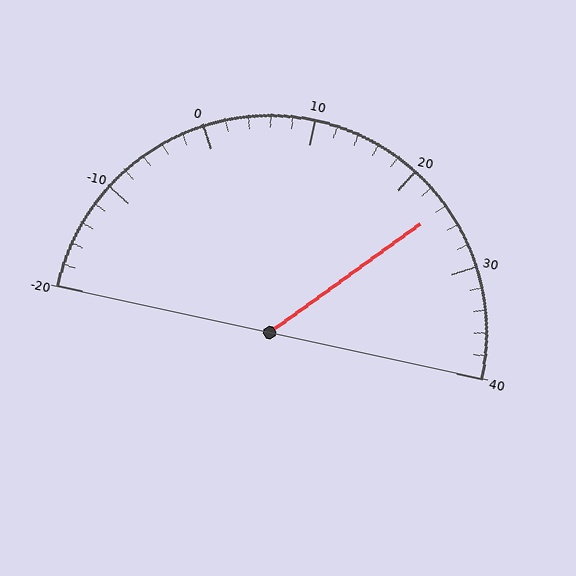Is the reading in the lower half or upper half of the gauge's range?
The reading is in the upper half of the range (-20 to 40).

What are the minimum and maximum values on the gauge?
The gauge ranges from -20 to 40.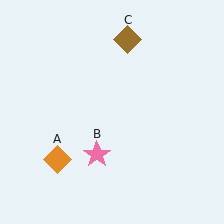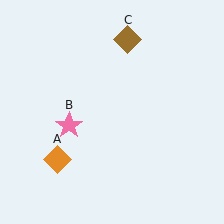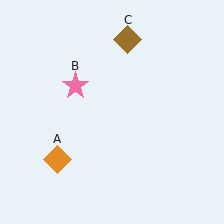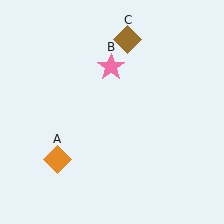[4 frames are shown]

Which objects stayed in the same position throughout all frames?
Orange diamond (object A) and brown diamond (object C) remained stationary.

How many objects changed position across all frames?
1 object changed position: pink star (object B).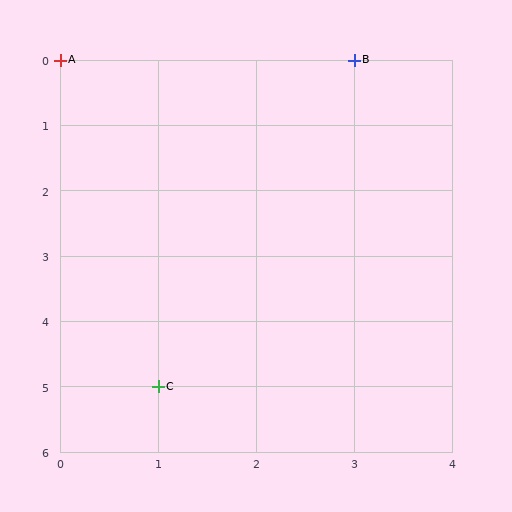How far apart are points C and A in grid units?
Points C and A are 1 column and 5 rows apart (about 5.1 grid units diagonally).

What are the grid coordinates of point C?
Point C is at grid coordinates (1, 5).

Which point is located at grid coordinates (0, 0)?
Point A is at (0, 0).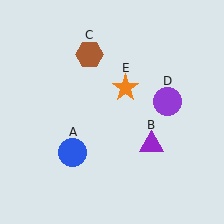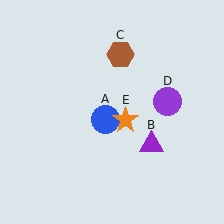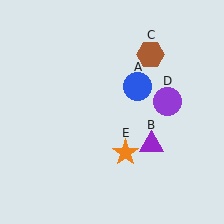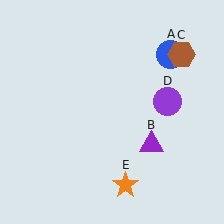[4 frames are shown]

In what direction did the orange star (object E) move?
The orange star (object E) moved down.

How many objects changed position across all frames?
3 objects changed position: blue circle (object A), brown hexagon (object C), orange star (object E).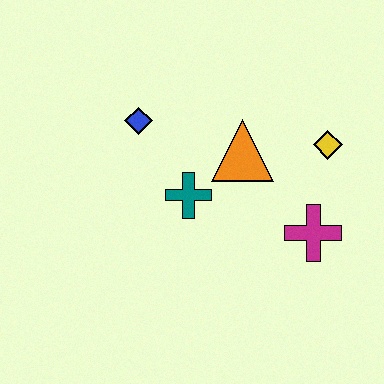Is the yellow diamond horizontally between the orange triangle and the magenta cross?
No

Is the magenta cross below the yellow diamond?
Yes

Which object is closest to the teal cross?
The orange triangle is closest to the teal cross.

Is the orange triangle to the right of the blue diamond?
Yes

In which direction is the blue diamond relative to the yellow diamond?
The blue diamond is to the left of the yellow diamond.